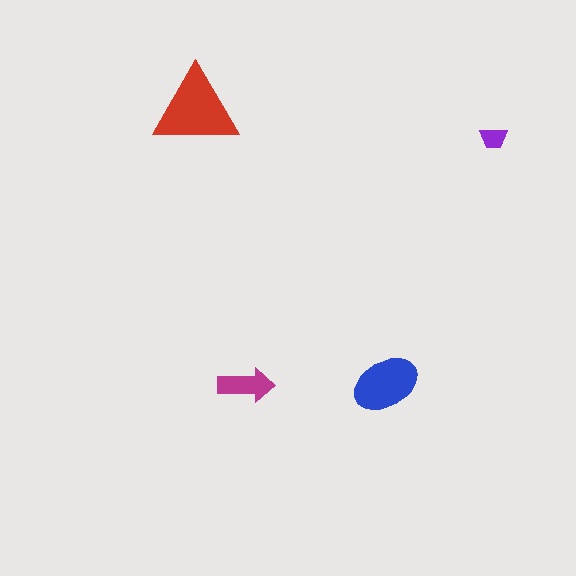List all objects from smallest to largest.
The purple trapezoid, the magenta arrow, the blue ellipse, the red triangle.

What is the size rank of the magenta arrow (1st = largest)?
3rd.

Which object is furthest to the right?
The purple trapezoid is rightmost.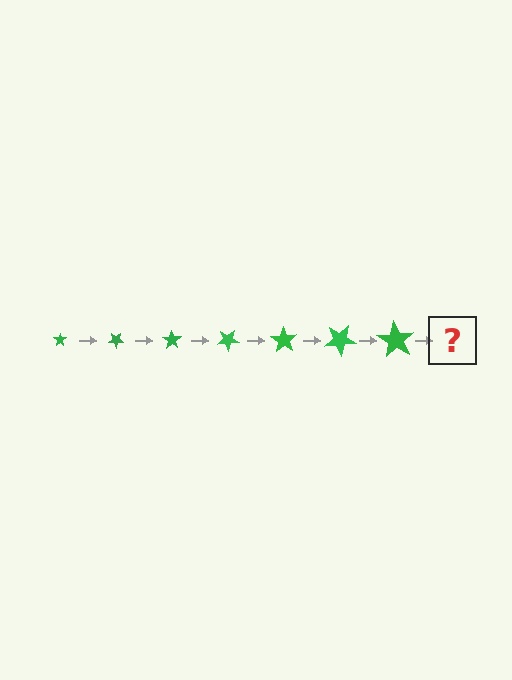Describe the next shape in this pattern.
It should be a star, larger than the previous one and rotated 245 degrees from the start.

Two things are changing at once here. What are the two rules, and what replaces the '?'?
The two rules are that the star grows larger each step and it rotates 35 degrees each step. The '?' should be a star, larger than the previous one and rotated 245 degrees from the start.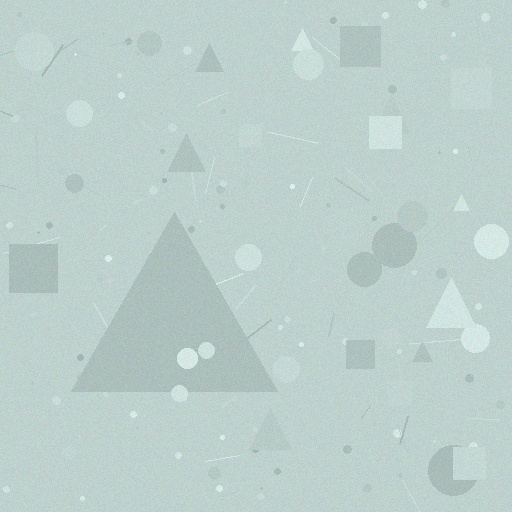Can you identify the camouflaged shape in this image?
The camouflaged shape is a triangle.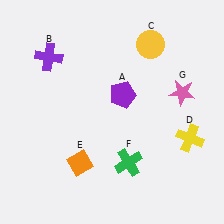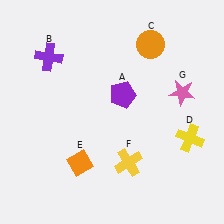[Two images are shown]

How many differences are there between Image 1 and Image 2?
There are 2 differences between the two images.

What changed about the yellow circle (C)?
In Image 1, C is yellow. In Image 2, it changed to orange.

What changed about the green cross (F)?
In Image 1, F is green. In Image 2, it changed to yellow.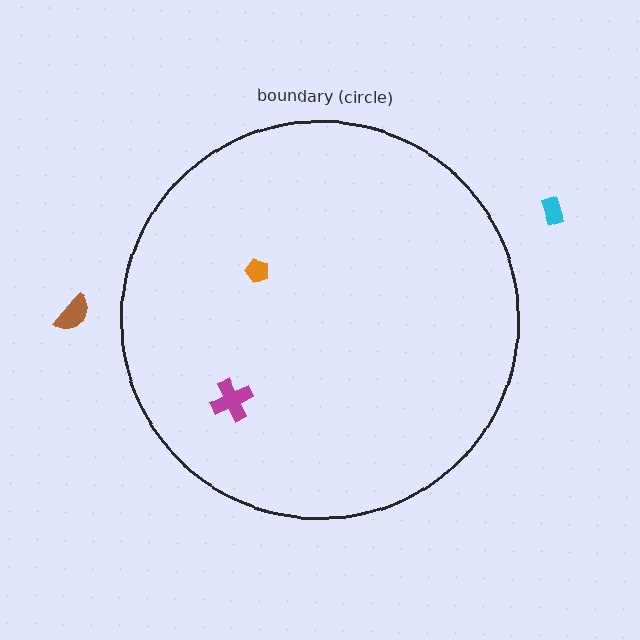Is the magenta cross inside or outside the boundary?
Inside.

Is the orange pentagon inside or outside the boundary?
Inside.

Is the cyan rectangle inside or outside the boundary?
Outside.